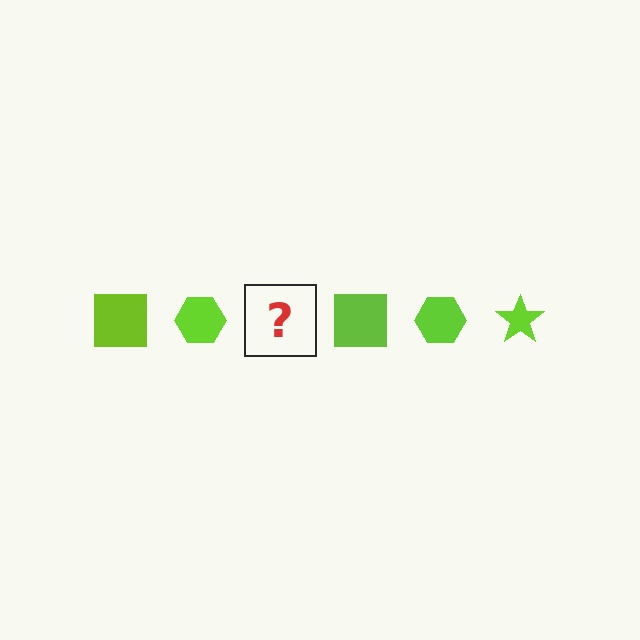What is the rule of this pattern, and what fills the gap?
The rule is that the pattern cycles through square, hexagon, star shapes in lime. The gap should be filled with a lime star.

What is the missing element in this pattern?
The missing element is a lime star.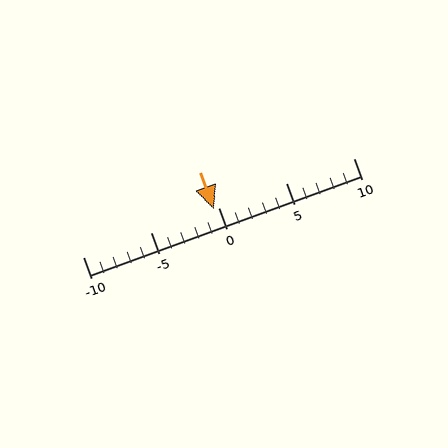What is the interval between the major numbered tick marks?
The major tick marks are spaced 5 units apart.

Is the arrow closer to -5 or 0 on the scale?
The arrow is closer to 0.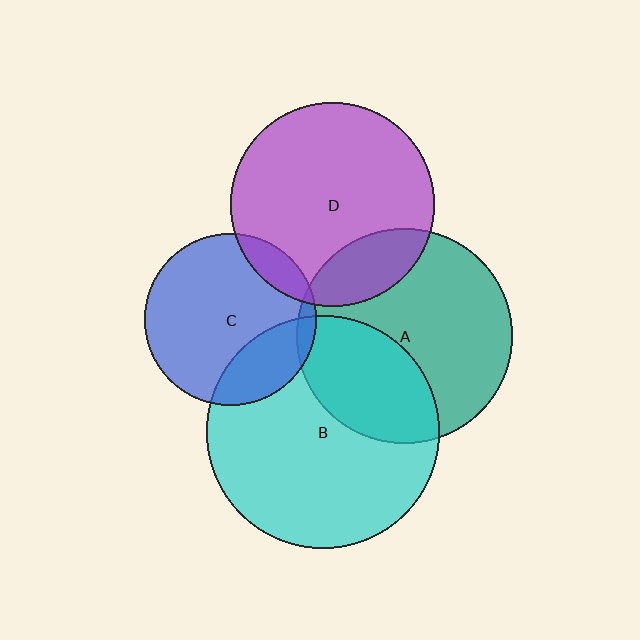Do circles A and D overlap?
Yes.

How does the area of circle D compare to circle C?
Approximately 1.4 times.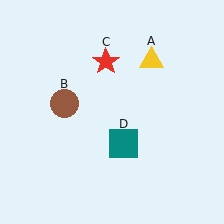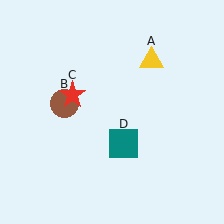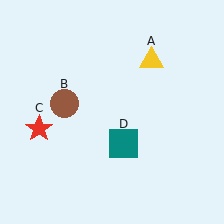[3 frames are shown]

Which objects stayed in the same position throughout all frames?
Yellow triangle (object A) and brown circle (object B) and teal square (object D) remained stationary.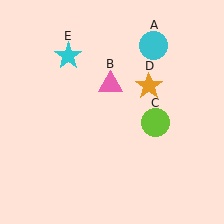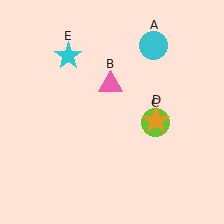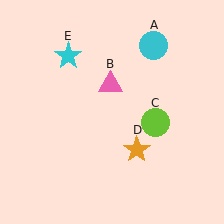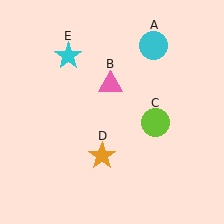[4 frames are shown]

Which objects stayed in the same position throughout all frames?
Cyan circle (object A) and pink triangle (object B) and lime circle (object C) and cyan star (object E) remained stationary.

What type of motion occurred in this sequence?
The orange star (object D) rotated clockwise around the center of the scene.